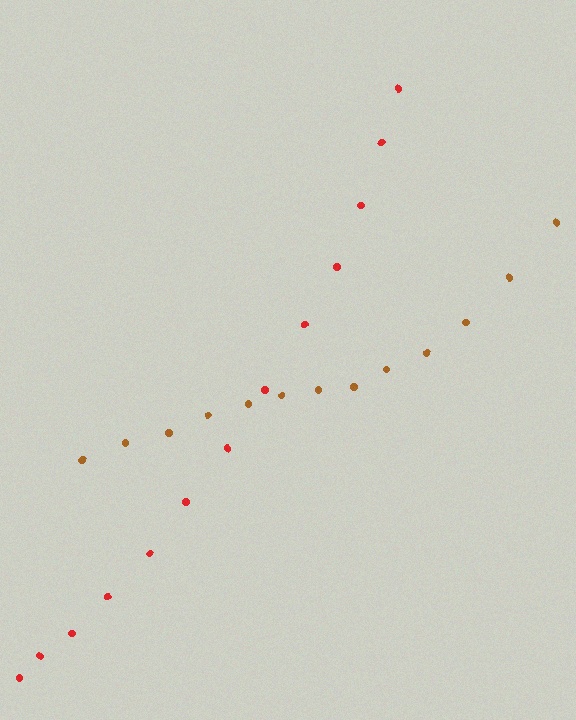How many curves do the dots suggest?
There are 2 distinct paths.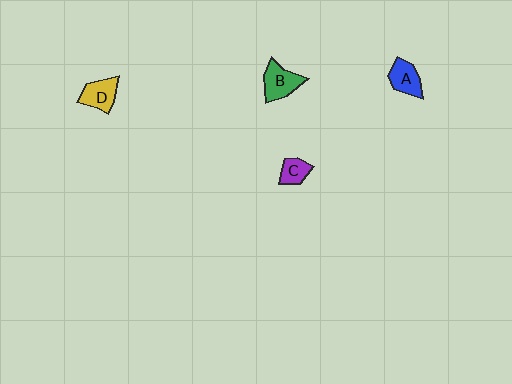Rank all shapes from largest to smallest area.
From largest to smallest: B (green), D (yellow), A (blue), C (purple).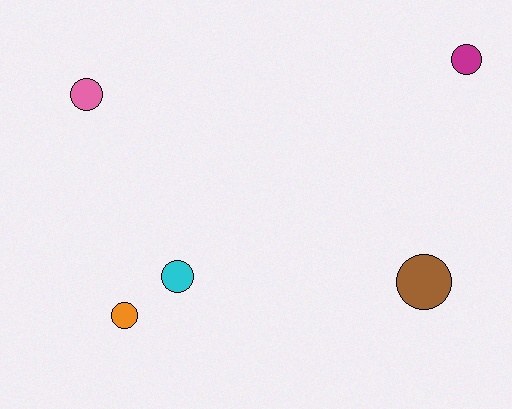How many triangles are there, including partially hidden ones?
There are no triangles.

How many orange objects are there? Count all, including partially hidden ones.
There is 1 orange object.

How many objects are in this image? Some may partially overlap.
There are 5 objects.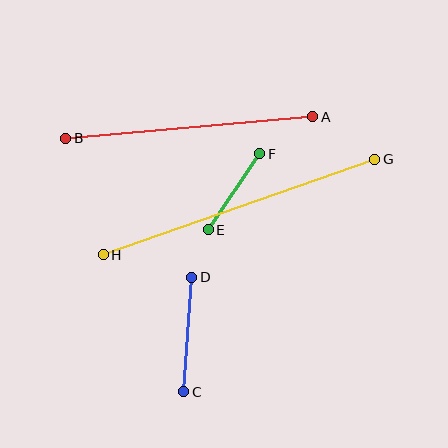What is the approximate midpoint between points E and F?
The midpoint is at approximately (234, 192) pixels.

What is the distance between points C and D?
The distance is approximately 115 pixels.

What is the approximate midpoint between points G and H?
The midpoint is at approximately (239, 207) pixels.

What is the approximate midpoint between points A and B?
The midpoint is at approximately (189, 127) pixels.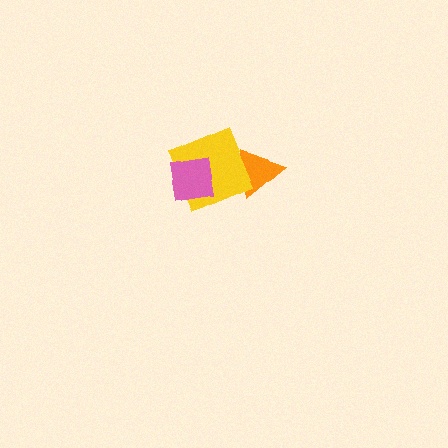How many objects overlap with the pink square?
1 object overlaps with the pink square.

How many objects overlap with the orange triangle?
1 object overlaps with the orange triangle.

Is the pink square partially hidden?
No, no other shape covers it.